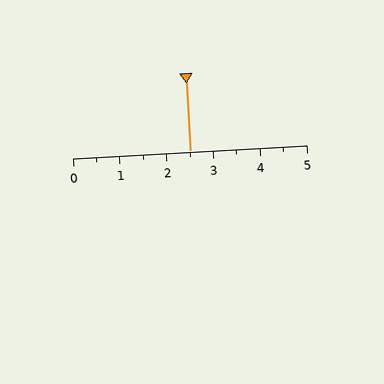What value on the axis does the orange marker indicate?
The marker indicates approximately 2.5.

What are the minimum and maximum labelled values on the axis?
The axis runs from 0 to 5.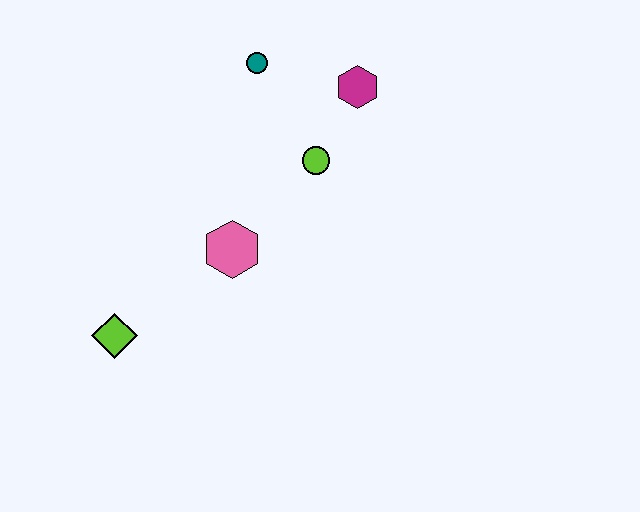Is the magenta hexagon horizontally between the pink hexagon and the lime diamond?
No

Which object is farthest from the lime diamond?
The magenta hexagon is farthest from the lime diamond.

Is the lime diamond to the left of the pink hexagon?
Yes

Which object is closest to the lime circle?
The magenta hexagon is closest to the lime circle.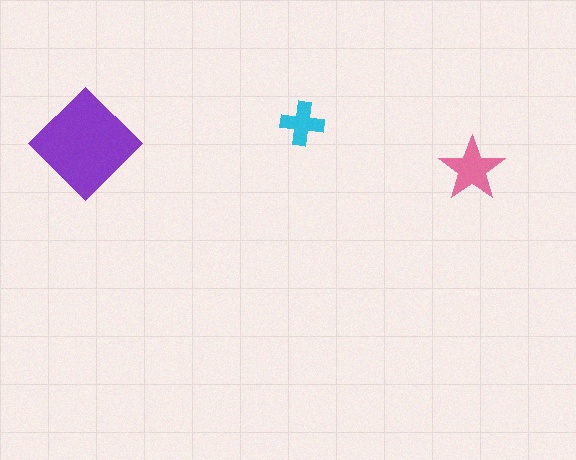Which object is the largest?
The purple diamond.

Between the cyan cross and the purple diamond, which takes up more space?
The purple diamond.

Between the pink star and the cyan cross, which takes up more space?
The pink star.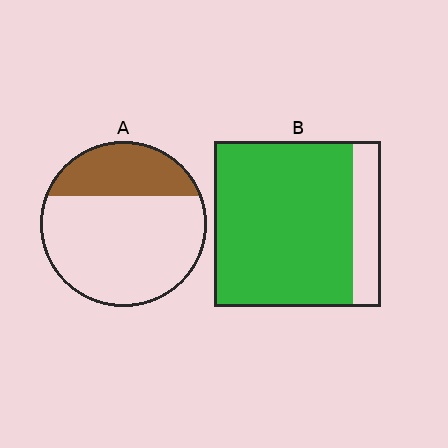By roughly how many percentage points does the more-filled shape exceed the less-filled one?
By roughly 55 percentage points (B over A).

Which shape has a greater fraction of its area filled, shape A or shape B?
Shape B.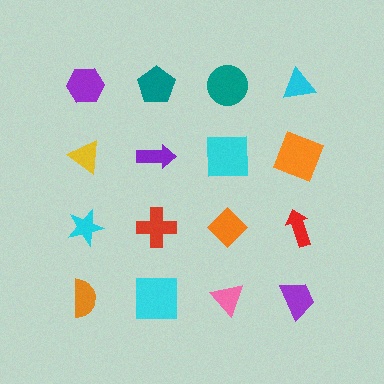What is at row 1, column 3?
A teal circle.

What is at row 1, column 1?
A purple hexagon.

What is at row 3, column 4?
A red arrow.